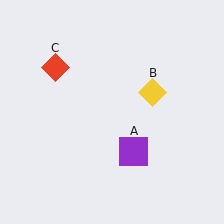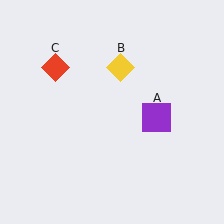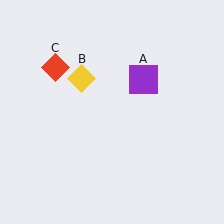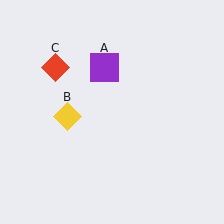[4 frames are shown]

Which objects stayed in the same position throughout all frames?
Red diamond (object C) remained stationary.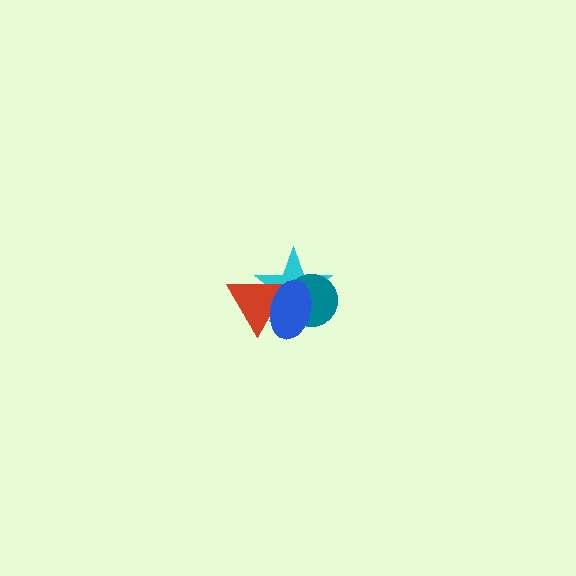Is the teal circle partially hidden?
Yes, it is partially covered by another shape.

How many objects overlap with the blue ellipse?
3 objects overlap with the blue ellipse.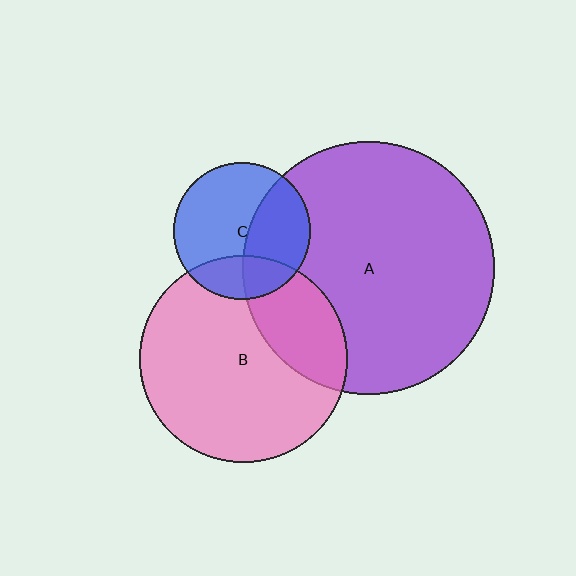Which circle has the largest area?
Circle A (purple).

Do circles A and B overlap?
Yes.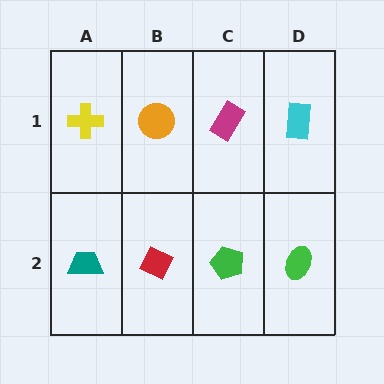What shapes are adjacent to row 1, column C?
A green pentagon (row 2, column C), an orange circle (row 1, column B), a cyan rectangle (row 1, column D).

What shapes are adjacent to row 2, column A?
A yellow cross (row 1, column A), a red diamond (row 2, column B).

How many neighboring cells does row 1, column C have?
3.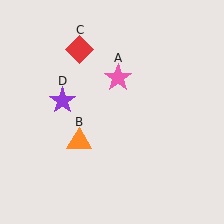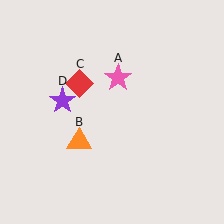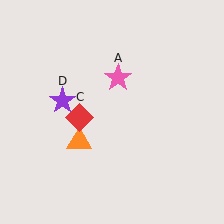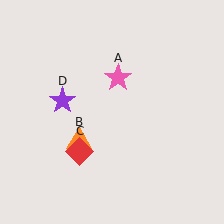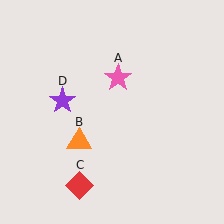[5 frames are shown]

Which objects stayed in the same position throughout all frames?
Pink star (object A) and orange triangle (object B) and purple star (object D) remained stationary.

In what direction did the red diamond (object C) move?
The red diamond (object C) moved down.